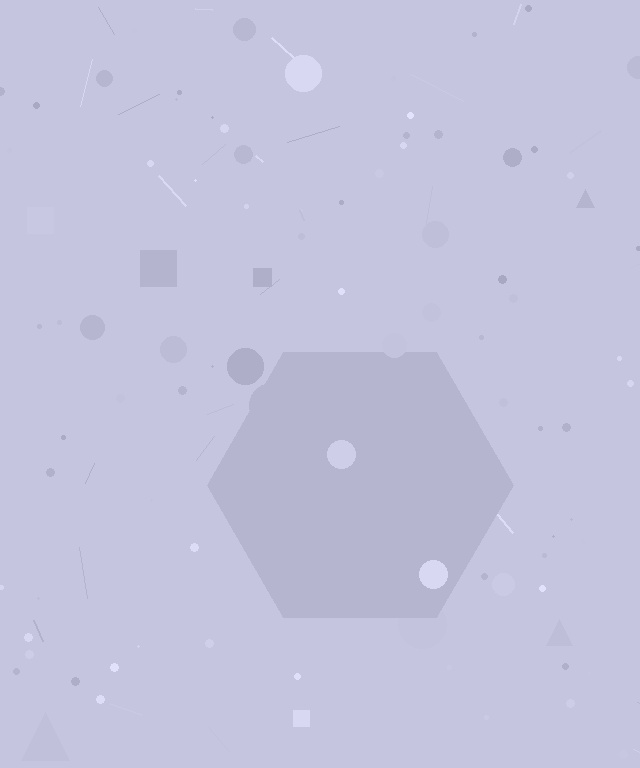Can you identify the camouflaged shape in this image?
The camouflaged shape is a hexagon.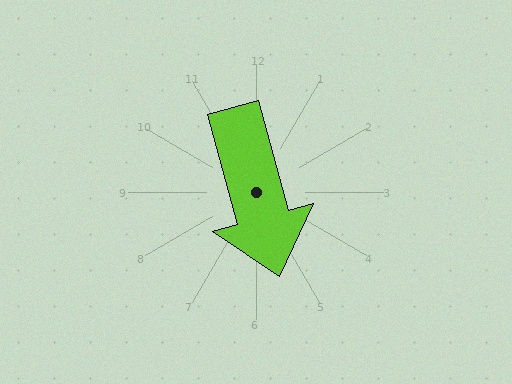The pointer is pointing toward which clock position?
Roughly 5 o'clock.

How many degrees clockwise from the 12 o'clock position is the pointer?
Approximately 165 degrees.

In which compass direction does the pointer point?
South.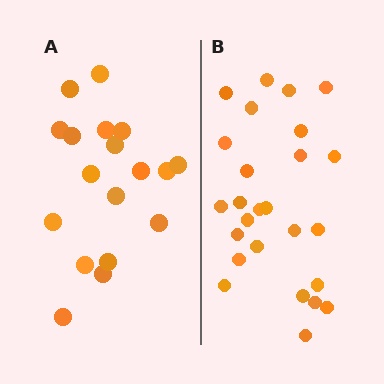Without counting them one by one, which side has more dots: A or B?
Region B (the right region) has more dots.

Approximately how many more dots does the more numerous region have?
Region B has roughly 8 or so more dots than region A.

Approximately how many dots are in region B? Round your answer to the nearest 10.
About 30 dots. (The exact count is 26, which rounds to 30.)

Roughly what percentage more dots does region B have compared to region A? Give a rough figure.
About 45% more.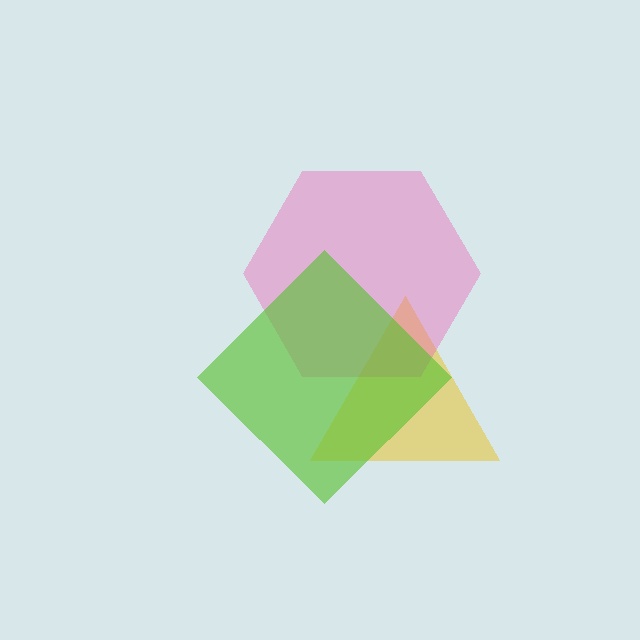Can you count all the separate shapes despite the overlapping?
Yes, there are 3 separate shapes.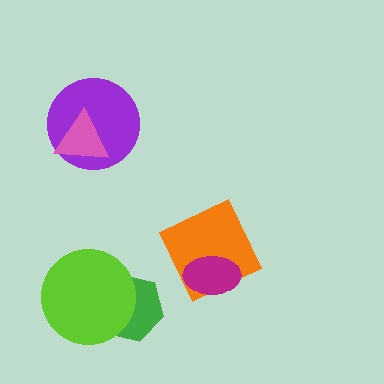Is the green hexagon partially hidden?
Yes, it is partially covered by another shape.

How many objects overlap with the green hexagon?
1 object overlaps with the green hexagon.